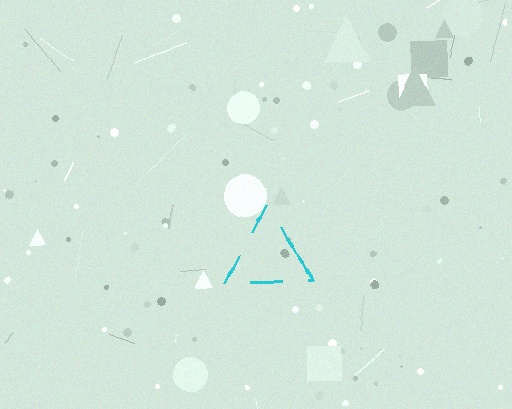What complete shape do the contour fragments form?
The contour fragments form a triangle.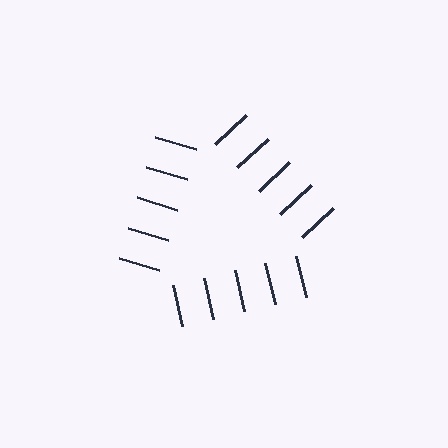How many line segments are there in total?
15 — 5 along each of the 3 edges.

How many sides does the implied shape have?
3 sides — the line-ends trace a triangle.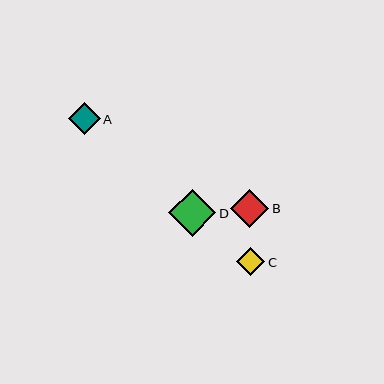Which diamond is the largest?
Diamond D is the largest with a size of approximately 47 pixels.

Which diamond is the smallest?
Diamond C is the smallest with a size of approximately 28 pixels.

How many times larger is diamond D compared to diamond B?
Diamond D is approximately 1.2 times the size of diamond B.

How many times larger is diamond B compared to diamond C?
Diamond B is approximately 1.4 times the size of diamond C.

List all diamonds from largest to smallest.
From largest to smallest: D, B, A, C.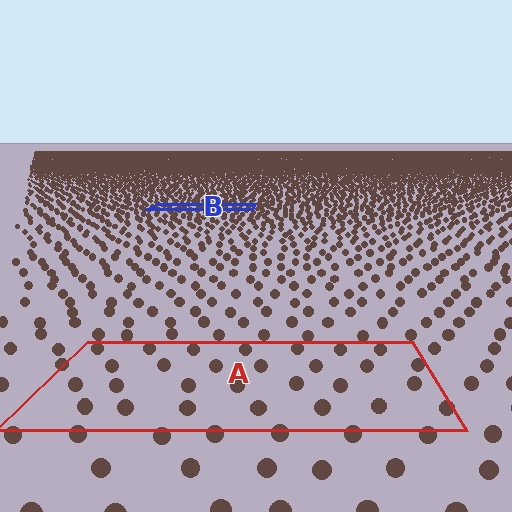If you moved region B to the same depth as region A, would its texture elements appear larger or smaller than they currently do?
They would appear larger. At a closer depth, the same texture elements are projected at a bigger on-screen size.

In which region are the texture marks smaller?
The texture marks are smaller in region B, because it is farther away.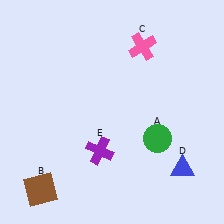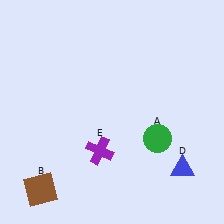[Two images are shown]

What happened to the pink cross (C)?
The pink cross (C) was removed in Image 2. It was in the top-right area of Image 1.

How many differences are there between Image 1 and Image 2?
There is 1 difference between the two images.